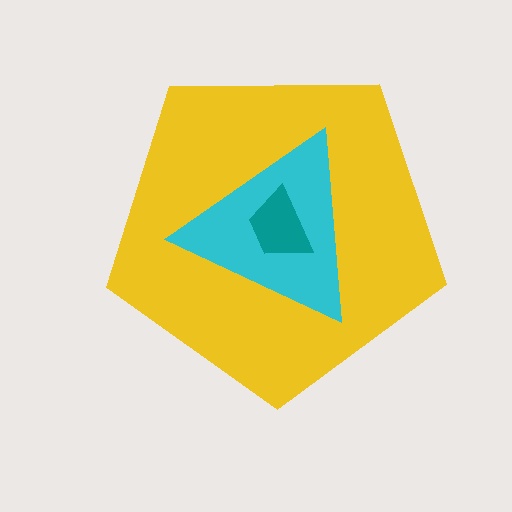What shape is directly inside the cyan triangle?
The teal trapezoid.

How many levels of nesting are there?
3.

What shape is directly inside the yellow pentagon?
The cyan triangle.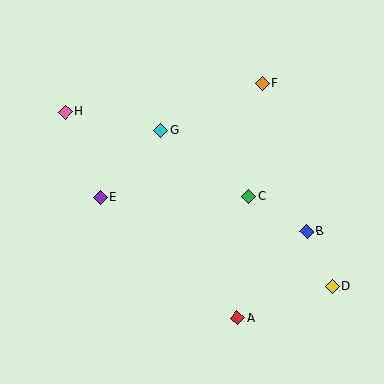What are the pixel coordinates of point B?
Point B is at (307, 232).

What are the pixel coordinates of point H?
Point H is at (65, 112).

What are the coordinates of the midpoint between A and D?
The midpoint between A and D is at (285, 302).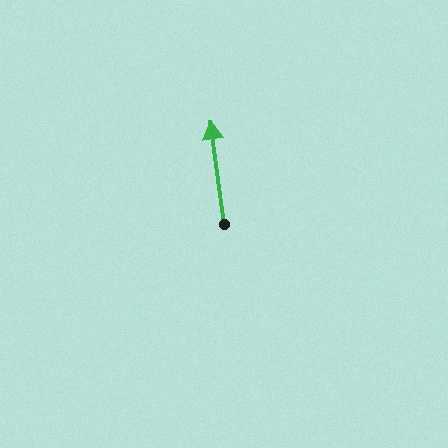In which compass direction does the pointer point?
North.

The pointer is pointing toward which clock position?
Roughly 12 o'clock.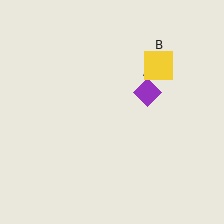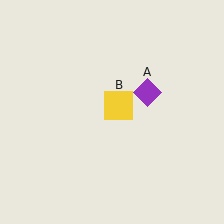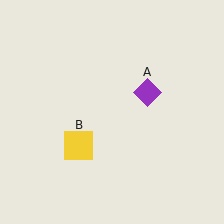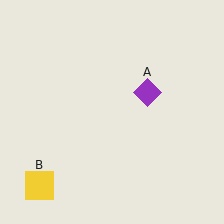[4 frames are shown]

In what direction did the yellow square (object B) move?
The yellow square (object B) moved down and to the left.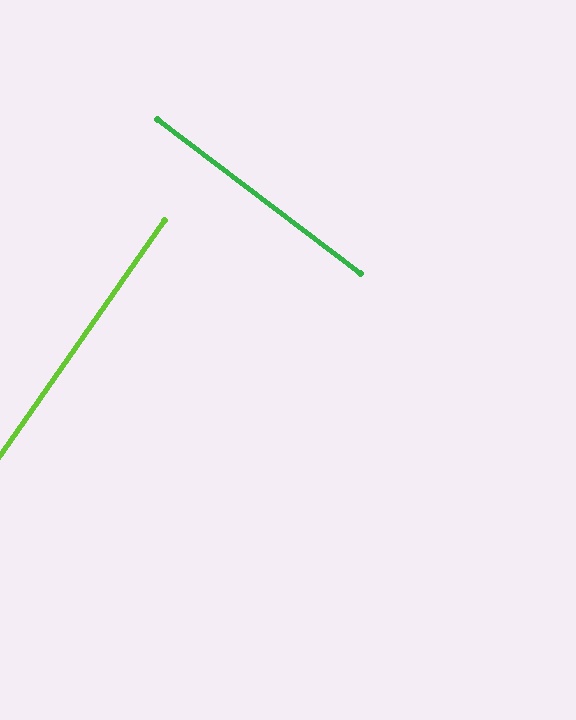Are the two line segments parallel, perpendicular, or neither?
Perpendicular — they meet at approximately 88°.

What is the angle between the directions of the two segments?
Approximately 88 degrees.